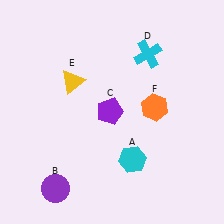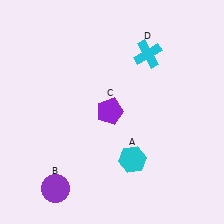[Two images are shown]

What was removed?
The yellow triangle (E), the orange hexagon (F) were removed in Image 2.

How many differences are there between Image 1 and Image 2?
There are 2 differences between the two images.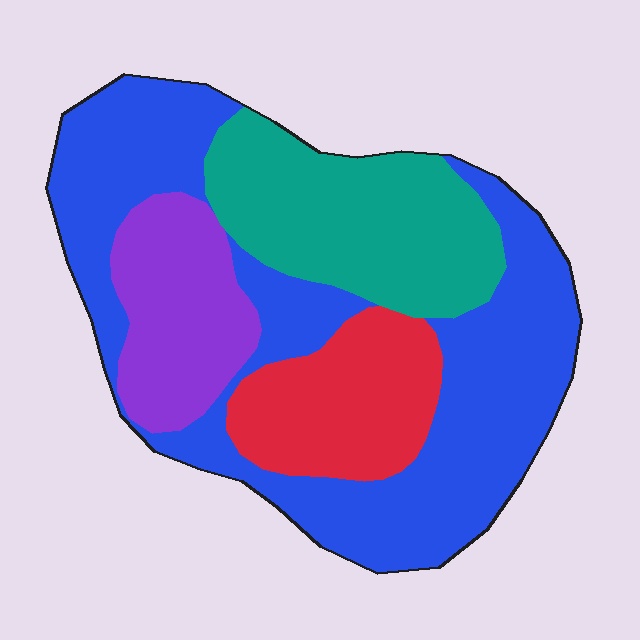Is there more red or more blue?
Blue.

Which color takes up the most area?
Blue, at roughly 50%.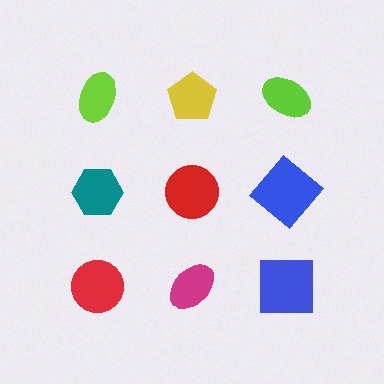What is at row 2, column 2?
A red circle.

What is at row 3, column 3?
A blue square.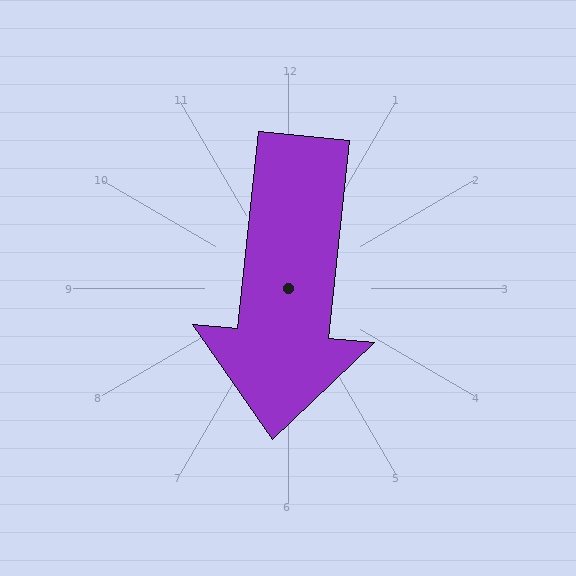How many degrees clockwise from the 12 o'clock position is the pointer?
Approximately 186 degrees.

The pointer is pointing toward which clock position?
Roughly 6 o'clock.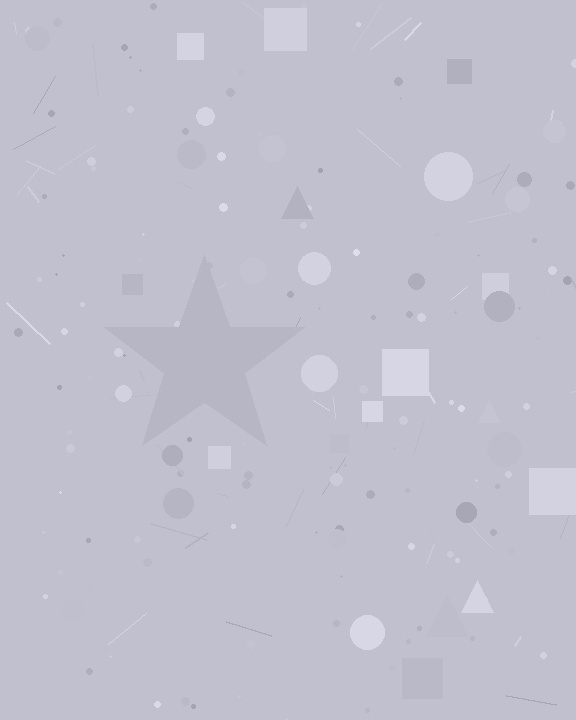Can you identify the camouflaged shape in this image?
The camouflaged shape is a star.